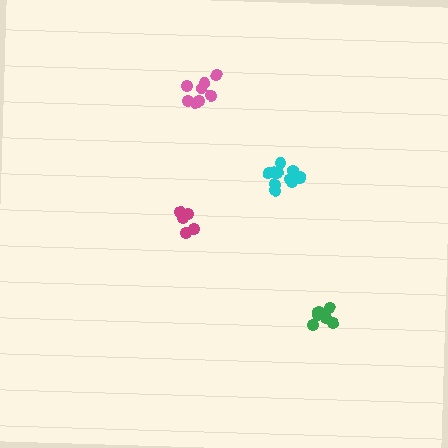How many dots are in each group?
Group 1: 5 dots, Group 2: 8 dots, Group 3: 6 dots, Group 4: 11 dots (30 total).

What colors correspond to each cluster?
The clusters are colored: magenta, pink, green, cyan.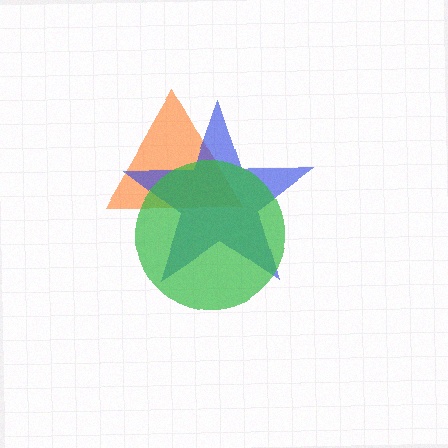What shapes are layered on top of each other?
The layered shapes are: an orange triangle, a blue star, a green circle.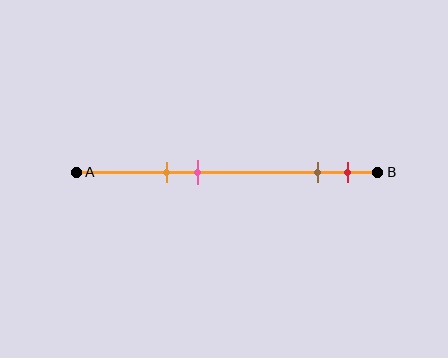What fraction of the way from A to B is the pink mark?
The pink mark is approximately 40% (0.4) of the way from A to B.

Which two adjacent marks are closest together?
The brown and red marks are the closest adjacent pair.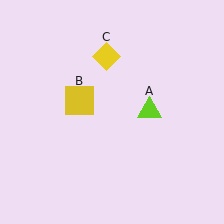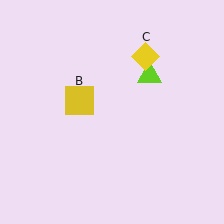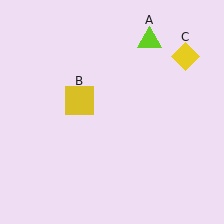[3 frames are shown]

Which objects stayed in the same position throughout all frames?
Yellow square (object B) remained stationary.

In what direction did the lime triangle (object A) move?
The lime triangle (object A) moved up.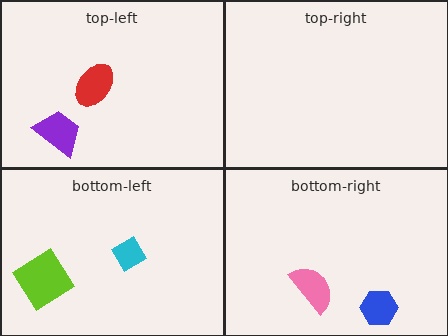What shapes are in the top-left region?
The red ellipse, the purple trapezoid.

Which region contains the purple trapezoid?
The top-left region.